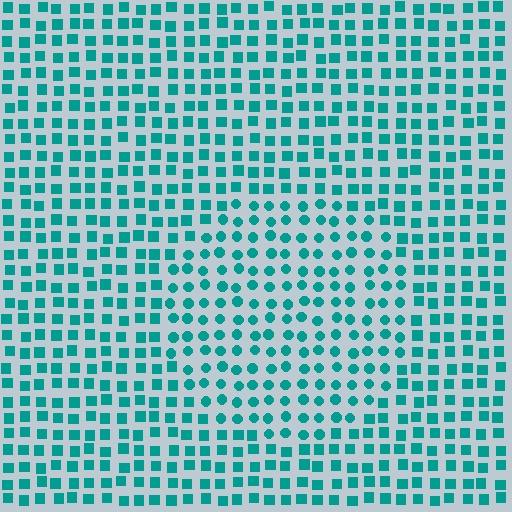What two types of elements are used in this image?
The image uses circles inside the circle region and squares outside it.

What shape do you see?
I see a circle.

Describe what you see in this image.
The image is filled with small teal elements arranged in a uniform grid. A circle-shaped region contains circles, while the surrounding area contains squares. The boundary is defined purely by the change in element shape.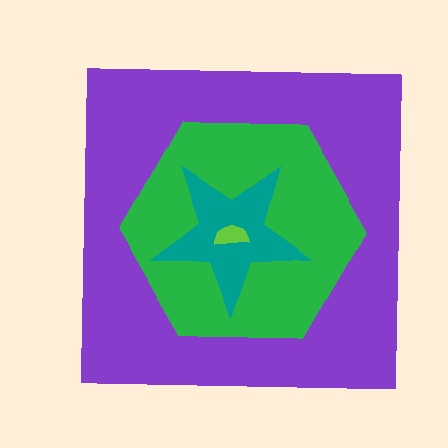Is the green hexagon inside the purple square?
Yes.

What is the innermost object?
The lime semicircle.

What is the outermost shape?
The purple square.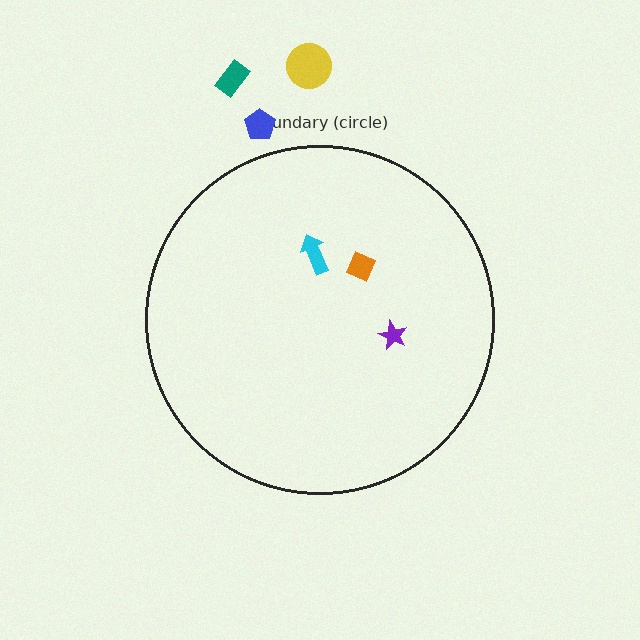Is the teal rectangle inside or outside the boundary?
Outside.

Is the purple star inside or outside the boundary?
Inside.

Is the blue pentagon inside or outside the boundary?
Outside.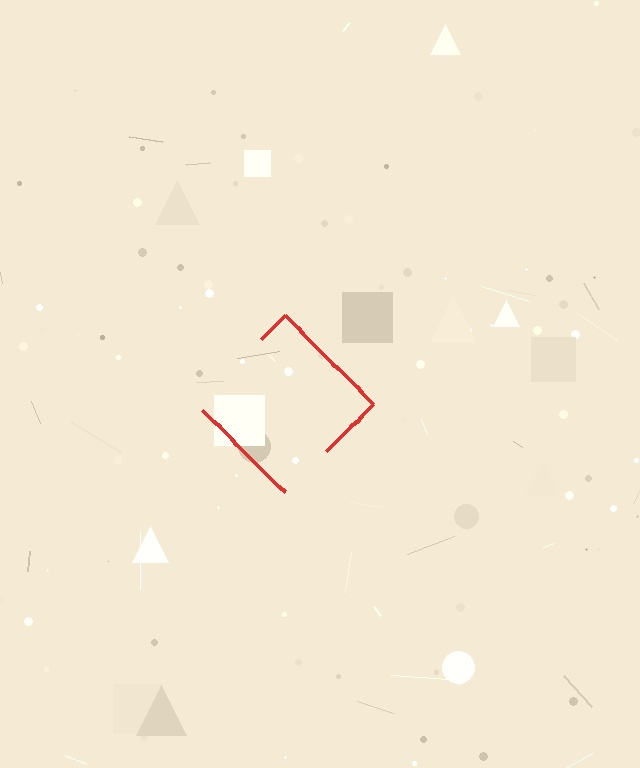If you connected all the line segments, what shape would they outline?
They would outline a diamond.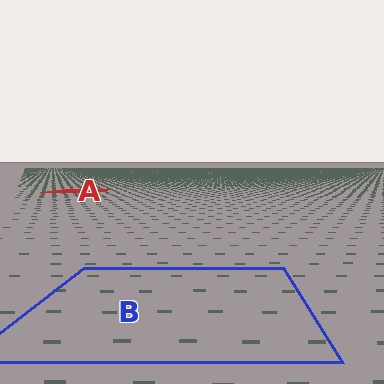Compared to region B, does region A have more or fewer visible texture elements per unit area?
Region A has more texture elements per unit area — they are packed more densely because it is farther away.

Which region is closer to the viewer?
Region B is closer. The texture elements there are larger and more spread out.